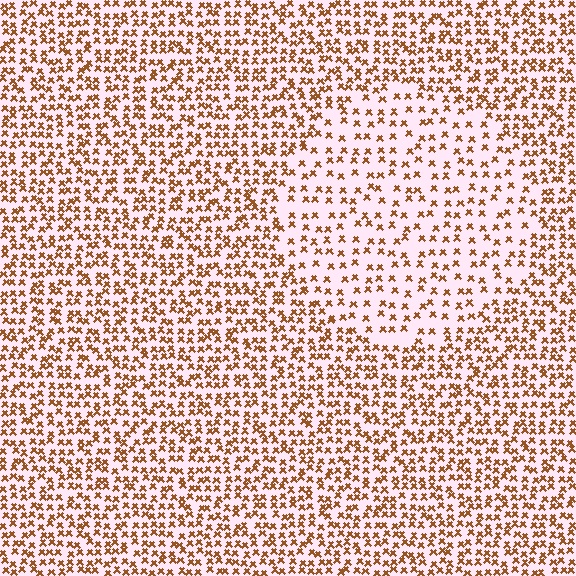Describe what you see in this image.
The image contains small brown elements arranged at two different densities. A circle-shaped region is visible where the elements are less densely packed than the surrounding area.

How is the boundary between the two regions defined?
The boundary is defined by a change in element density (approximately 1.9x ratio). All elements are the same color, size, and shape.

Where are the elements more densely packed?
The elements are more densely packed outside the circle boundary.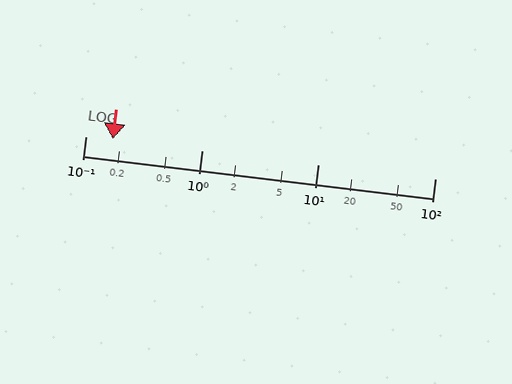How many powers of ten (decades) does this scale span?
The scale spans 3 decades, from 0.1 to 100.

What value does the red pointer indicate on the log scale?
The pointer indicates approximately 0.17.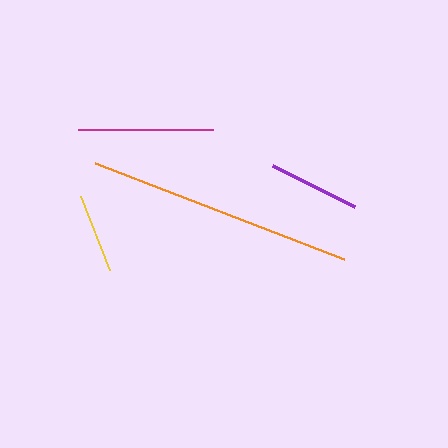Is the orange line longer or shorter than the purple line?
The orange line is longer than the purple line.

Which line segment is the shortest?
The yellow line is the shortest at approximately 79 pixels.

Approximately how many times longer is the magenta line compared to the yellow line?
The magenta line is approximately 1.7 times the length of the yellow line.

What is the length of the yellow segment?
The yellow segment is approximately 79 pixels long.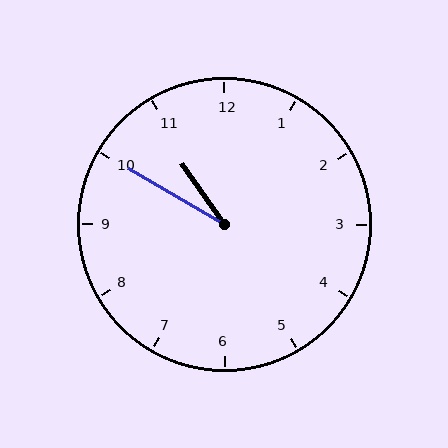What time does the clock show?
10:50.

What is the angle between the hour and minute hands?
Approximately 25 degrees.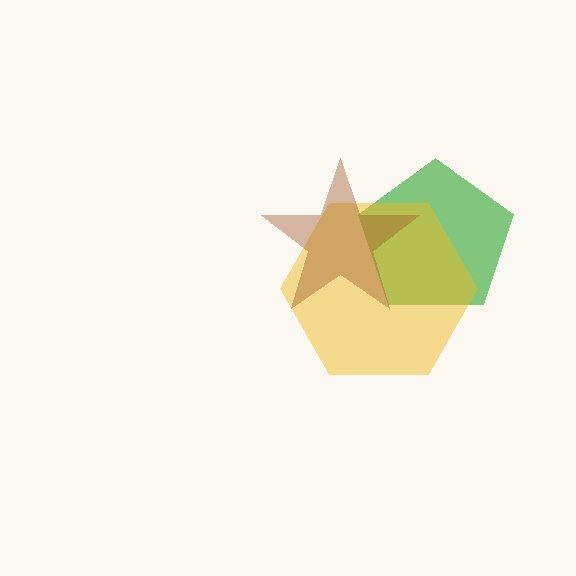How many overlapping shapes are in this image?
There are 3 overlapping shapes in the image.